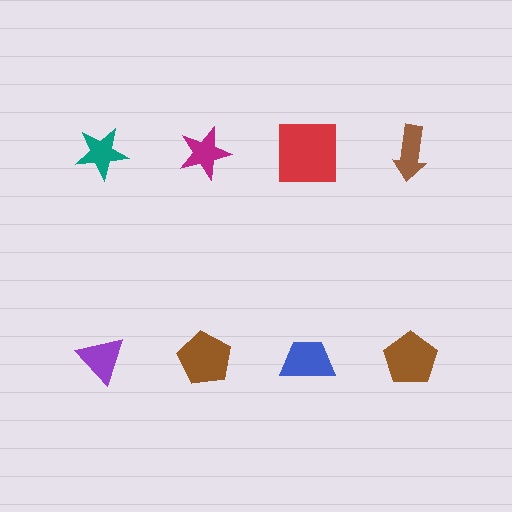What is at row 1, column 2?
A magenta star.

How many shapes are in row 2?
4 shapes.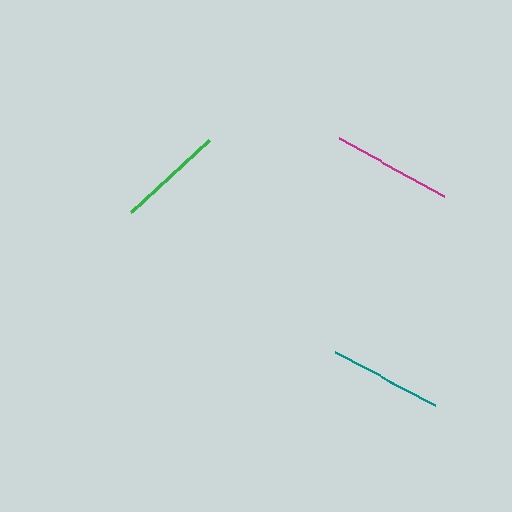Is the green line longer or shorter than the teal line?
The teal line is longer than the green line.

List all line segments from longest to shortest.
From longest to shortest: magenta, teal, green.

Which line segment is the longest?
The magenta line is the longest at approximately 119 pixels.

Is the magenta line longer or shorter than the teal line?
The magenta line is longer than the teal line.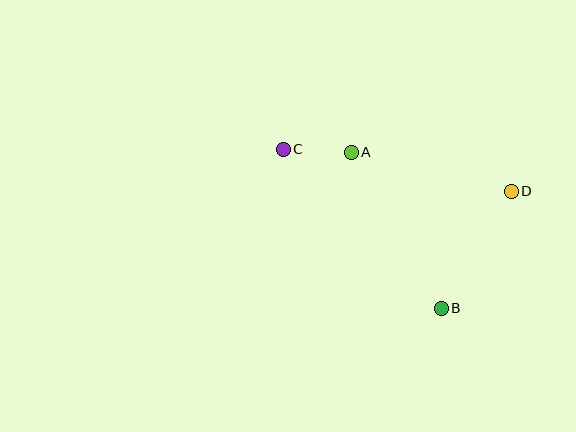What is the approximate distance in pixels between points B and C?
The distance between B and C is approximately 224 pixels.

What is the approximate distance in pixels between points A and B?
The distance between A and B is approximately 180 pixels.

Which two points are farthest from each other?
Points C and D are farthest from each other.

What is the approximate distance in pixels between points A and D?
The distance between A and D is approximately 164 pixels.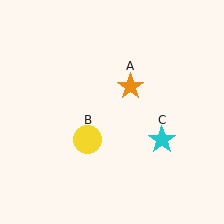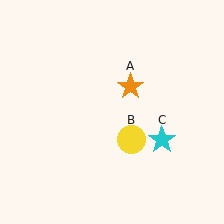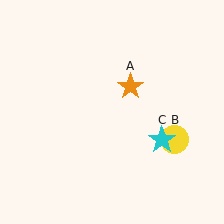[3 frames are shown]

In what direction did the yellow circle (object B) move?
The yellow circle (object B) moved right.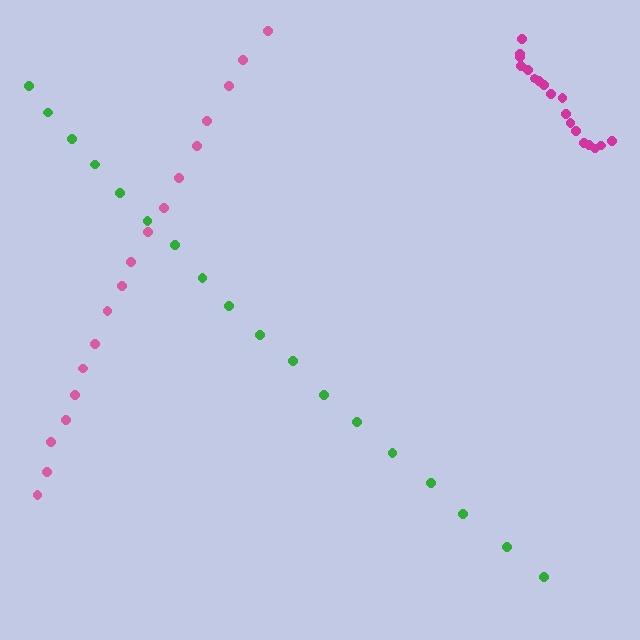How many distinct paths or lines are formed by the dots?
There are 3 distinct paths.